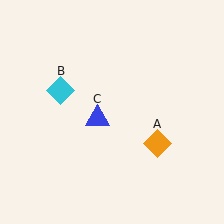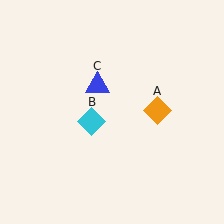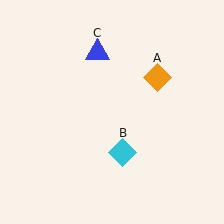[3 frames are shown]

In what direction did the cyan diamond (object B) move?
The cyan diamond (object B) moved down and to the right.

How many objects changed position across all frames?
3 objects changed position: orange diamond (object A), cyan diamond (object B), blue triangle (object C).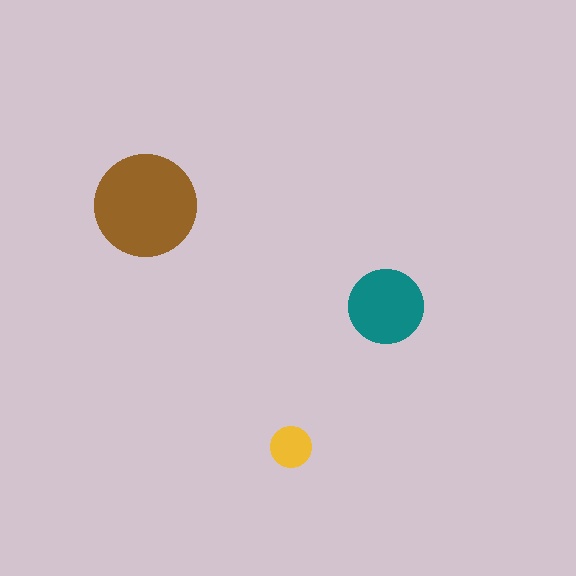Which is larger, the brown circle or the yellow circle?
The brown one.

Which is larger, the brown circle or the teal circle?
The brown one.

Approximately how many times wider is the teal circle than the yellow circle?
About 2 times wider.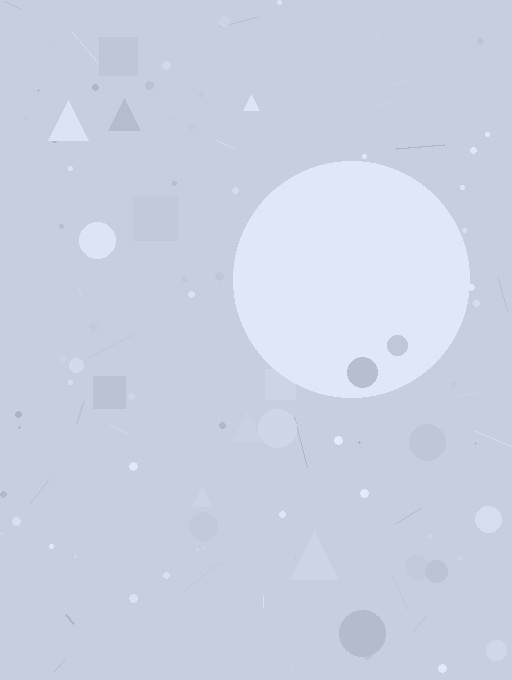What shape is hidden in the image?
A circle is hidden in the image.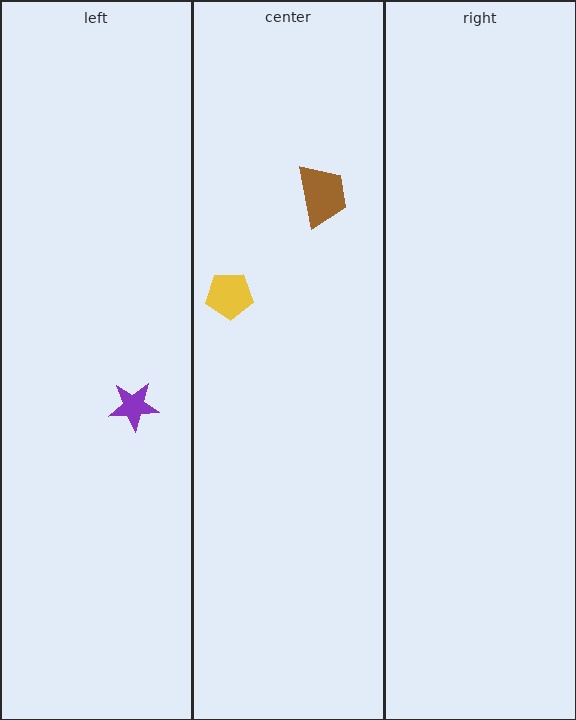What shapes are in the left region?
The purple star.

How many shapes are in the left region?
1.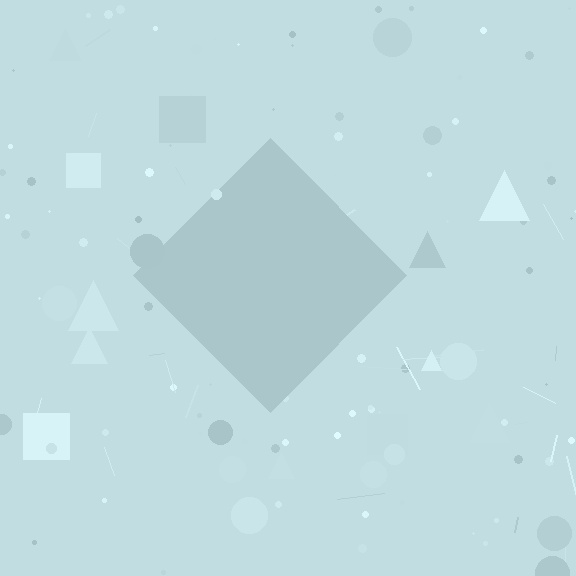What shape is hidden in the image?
A diamond is hidden in the image.